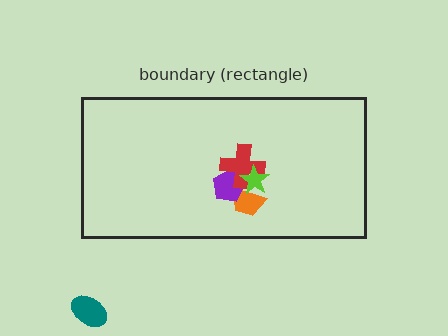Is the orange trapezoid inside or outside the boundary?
Inside.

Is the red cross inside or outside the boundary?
Inside.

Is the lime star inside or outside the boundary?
Inside.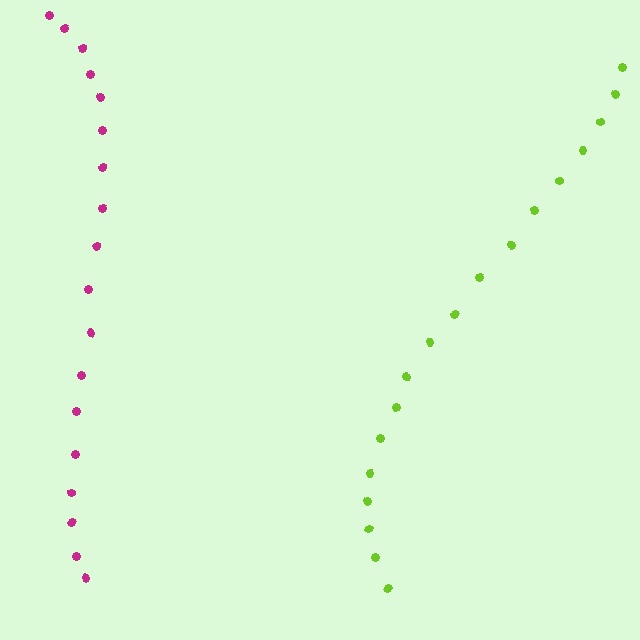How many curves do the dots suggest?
There are 2 distinct paths.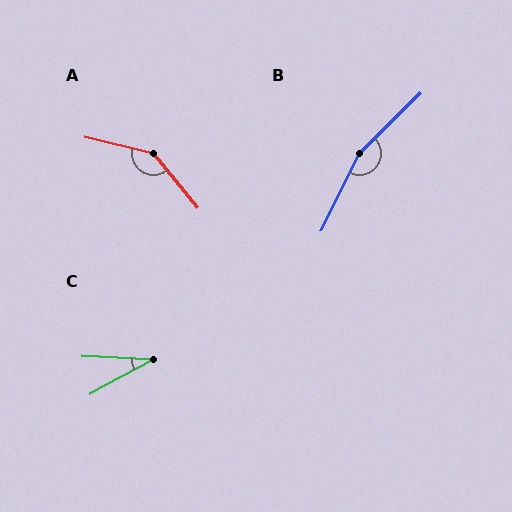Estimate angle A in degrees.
Approximately 142 degrees.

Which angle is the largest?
B, at approximately 161 degrees.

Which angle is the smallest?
C, at approximately 32 degrees.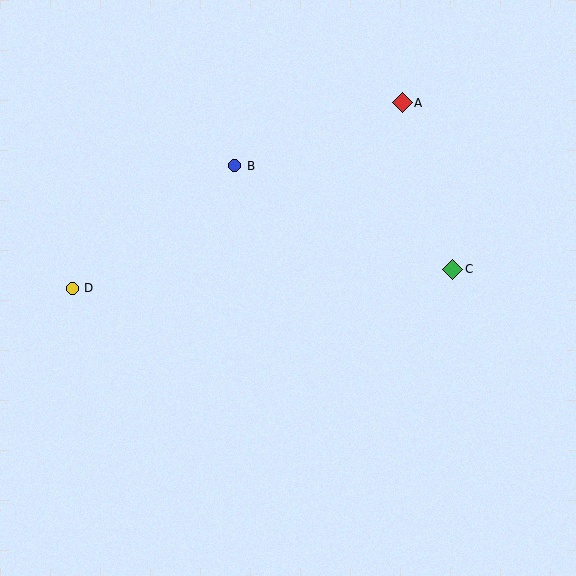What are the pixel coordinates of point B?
Point B is at (235, 166).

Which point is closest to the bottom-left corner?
Point D is closest to the bottom-left corner.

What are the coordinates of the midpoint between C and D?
The midpoint between C and D is at (262, 279).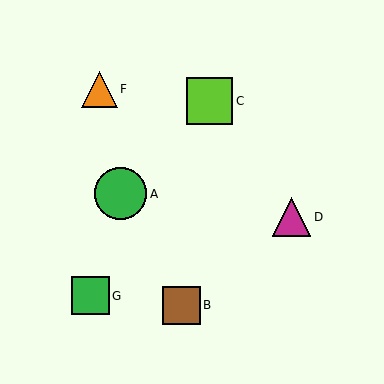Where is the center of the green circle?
The center of the green circle is at (120, 194).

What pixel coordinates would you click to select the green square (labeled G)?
Click at (91, 296) to select the green square G.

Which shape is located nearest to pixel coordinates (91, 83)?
The orange triangle (labeled F) at (100, 89) is nearest to that location.